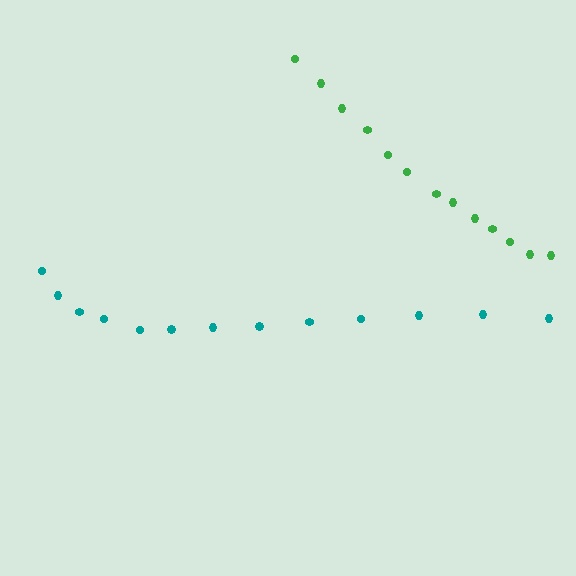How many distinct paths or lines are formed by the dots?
There are 2 distinct paths.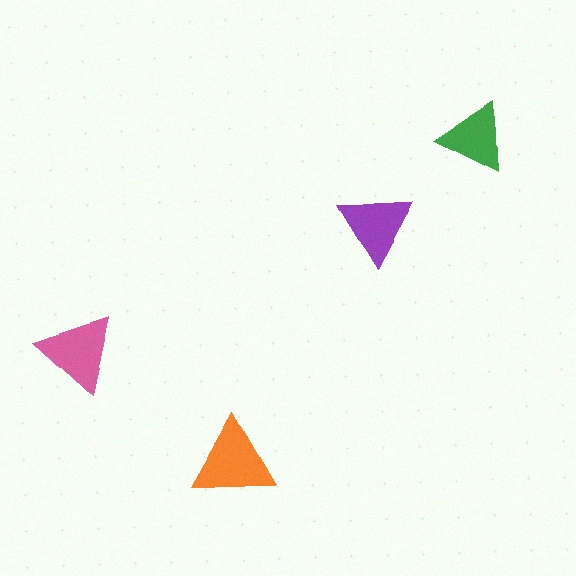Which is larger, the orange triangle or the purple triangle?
The orange one.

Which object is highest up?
The green triangle is topmost.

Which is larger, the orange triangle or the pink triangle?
The orange one.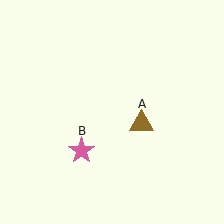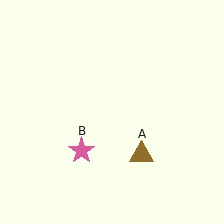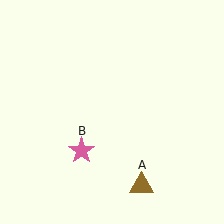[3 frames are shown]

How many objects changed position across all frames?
1 object changed position: brown triangle (object A).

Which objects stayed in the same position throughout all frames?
Pink star (object B) remained stationary.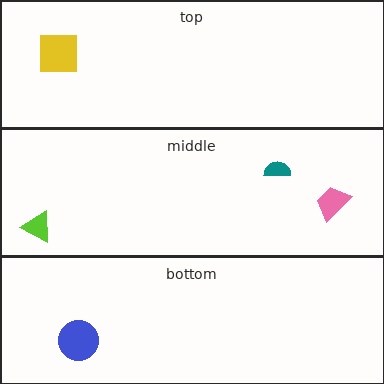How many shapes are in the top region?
1.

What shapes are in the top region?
The yellow square.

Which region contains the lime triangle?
The middle region.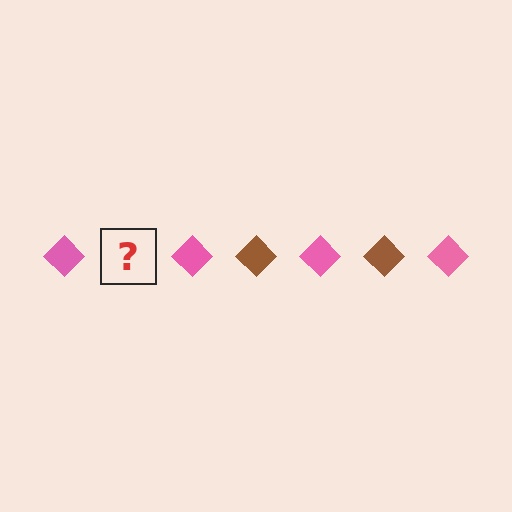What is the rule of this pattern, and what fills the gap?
The rule is that the pattern cycles through pink, brown diamonds. The gap should be filled with a brown diamond.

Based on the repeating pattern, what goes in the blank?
The blank should be a brown diamond.